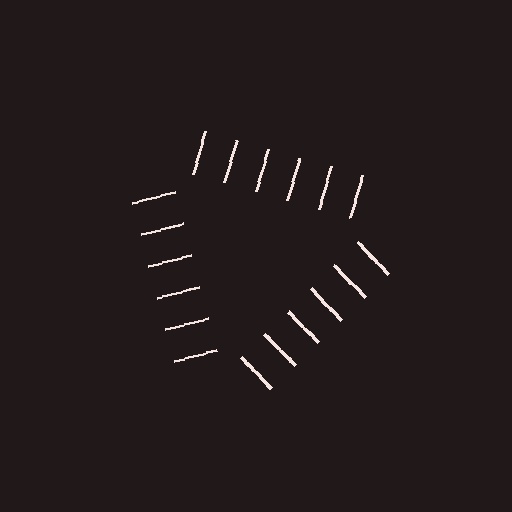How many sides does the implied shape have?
3 sides — the line-ends trace a triangle.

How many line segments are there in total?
18 — 6 along each of the 3 edges.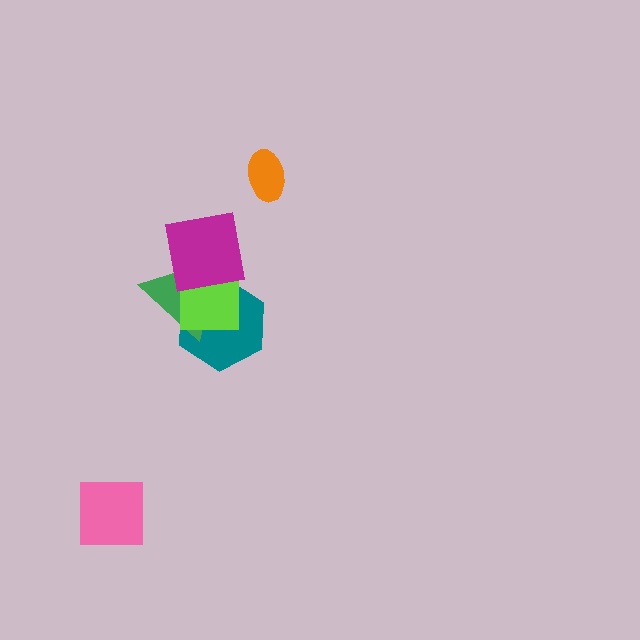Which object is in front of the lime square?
The magenta square is in front of the lime square.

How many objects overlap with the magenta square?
3 objects overlap with the magenta square.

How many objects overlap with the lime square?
3 objects overlap with the lime square.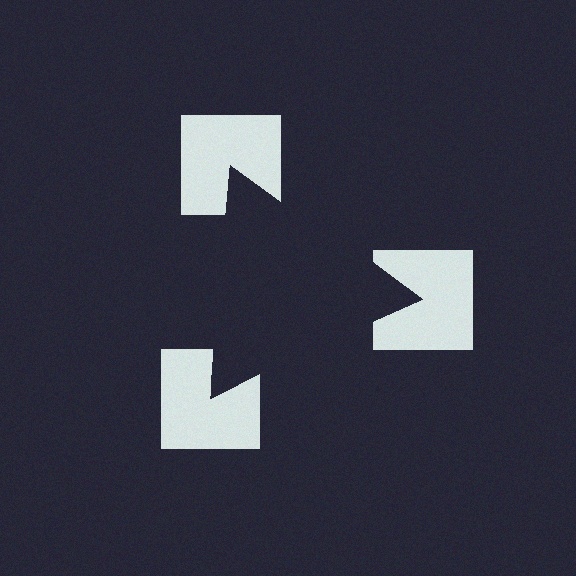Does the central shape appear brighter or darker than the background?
It typically appears slightly darker than the background, even though no actual brightness change is drawn.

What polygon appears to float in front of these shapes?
An illusory triangle — its edges are inferred from the aligned wedge cuts in the notched squares, not physically drawn.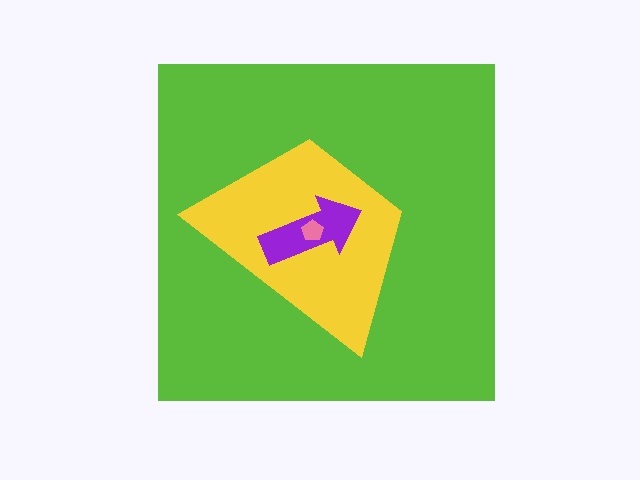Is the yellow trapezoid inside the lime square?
Yes.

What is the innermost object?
The pink pentagon.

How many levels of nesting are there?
4.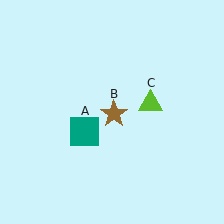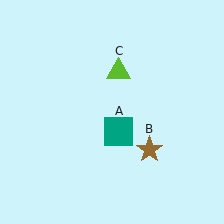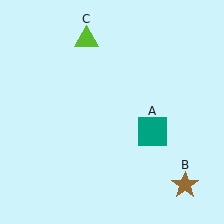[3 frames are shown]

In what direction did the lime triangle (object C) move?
The lime triangle (object C) moved up and to the left.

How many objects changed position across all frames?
3 objects changed position: teal square (object A), brown star (object B), lime triangle (object C).